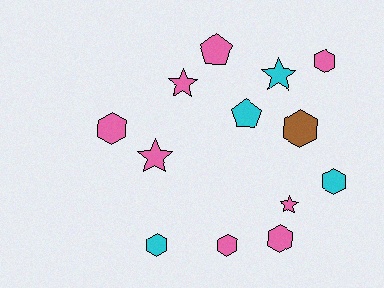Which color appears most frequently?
Pink, with 8 objects.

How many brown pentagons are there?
There are no brown pentagons.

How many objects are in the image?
There are 13 objects.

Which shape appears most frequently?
Hexagon, with 7 objects.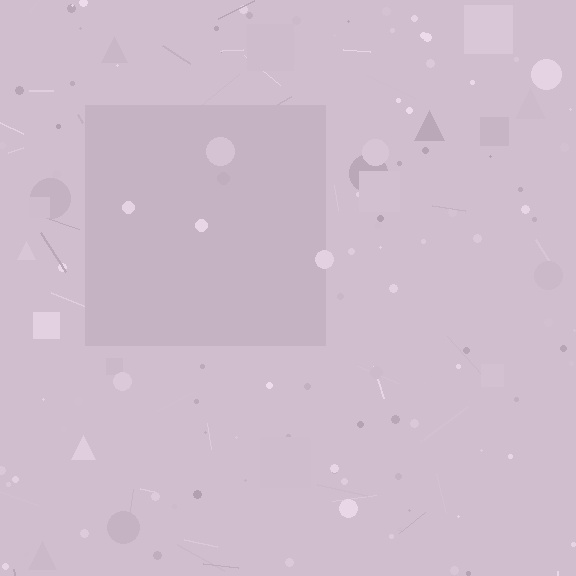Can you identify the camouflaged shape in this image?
The camouflaged shape is a square.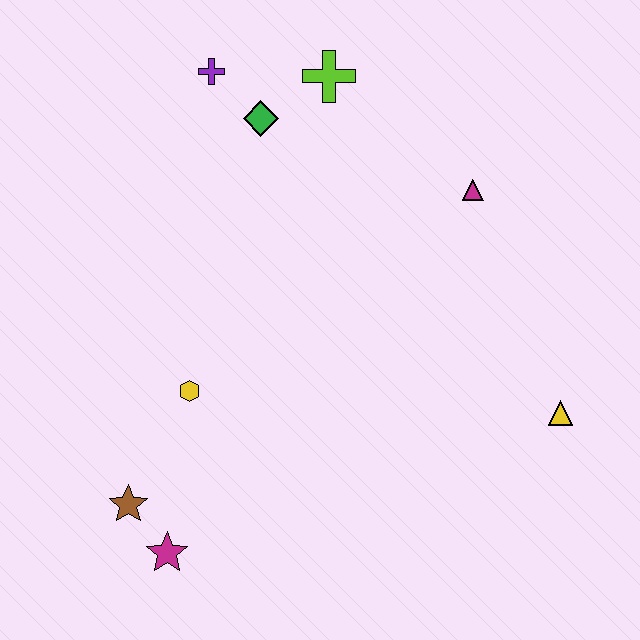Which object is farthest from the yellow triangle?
The purple cross is farthest from the yellow triangle.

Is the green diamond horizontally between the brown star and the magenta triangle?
Yes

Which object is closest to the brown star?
The magenta star is closest to the brown star.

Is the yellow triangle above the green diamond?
No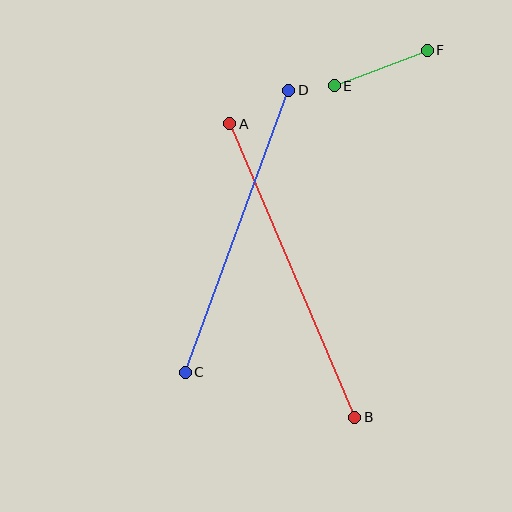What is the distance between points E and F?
The distance is approximately 99 pixels.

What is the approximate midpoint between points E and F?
The midpoint is at approximately (381, 68) pixels.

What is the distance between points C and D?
The distance is approximately 300 pixels.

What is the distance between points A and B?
The distance is approximately 319 pixels.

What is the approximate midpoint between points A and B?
The midpoint is at approximately (292, 270) pixels.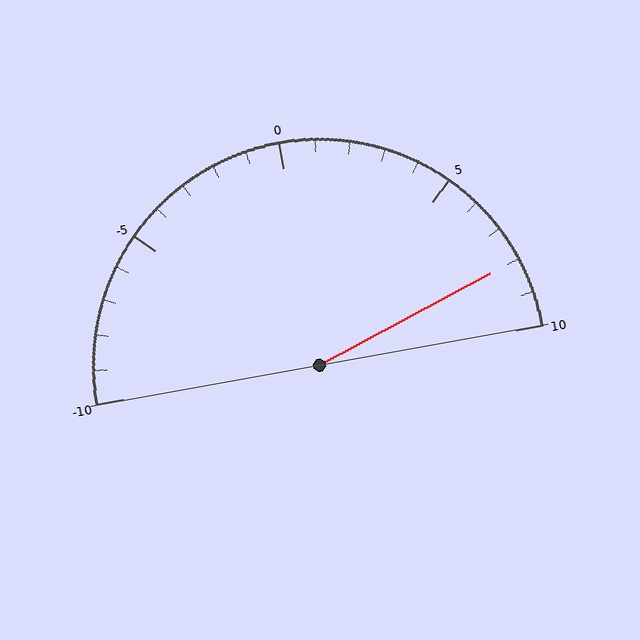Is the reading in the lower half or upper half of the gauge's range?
The reading is in the upper half of the range (-10 to 10).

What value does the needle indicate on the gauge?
The needle indicates approximately 8.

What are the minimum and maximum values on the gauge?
The gauge ranges from -10 to 10.